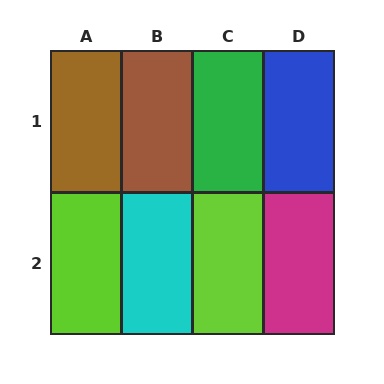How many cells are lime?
2 cells are lime.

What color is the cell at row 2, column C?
Lime.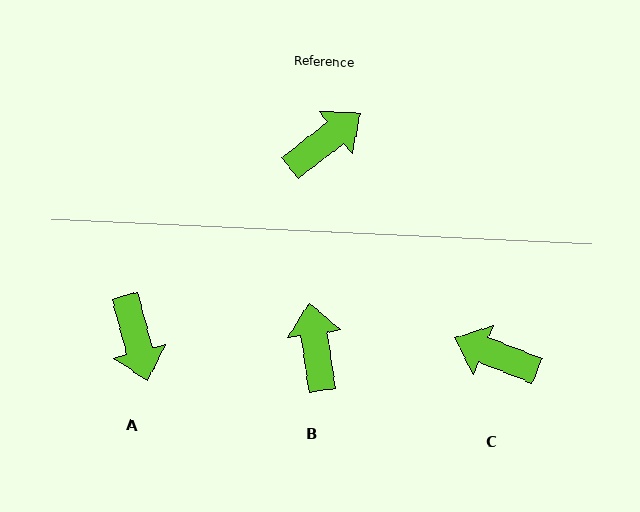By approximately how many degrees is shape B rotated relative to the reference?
Approximately 60 degrees counter-clockwise.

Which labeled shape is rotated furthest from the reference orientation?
C, about 120 degrees away.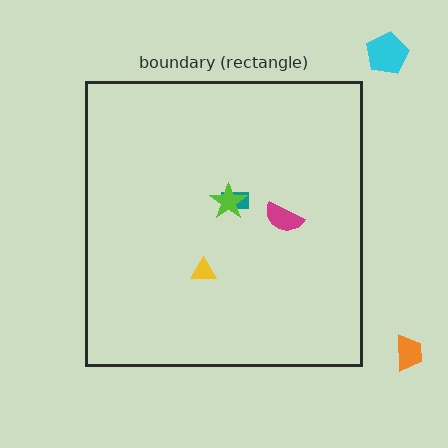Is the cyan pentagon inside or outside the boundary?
Outside.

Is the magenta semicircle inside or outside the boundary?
Inside.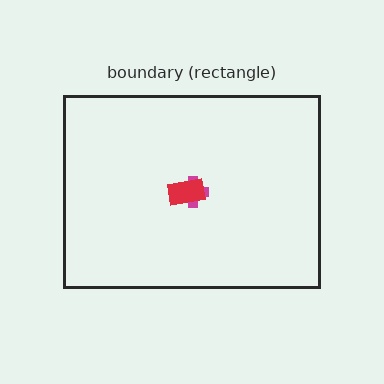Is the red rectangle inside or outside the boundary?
Inside.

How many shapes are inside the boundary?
2 inside, 0 outside.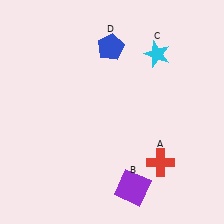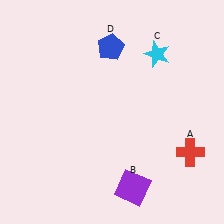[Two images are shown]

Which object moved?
The red cross (A) moved right.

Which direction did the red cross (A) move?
The red cross (A) moved right.